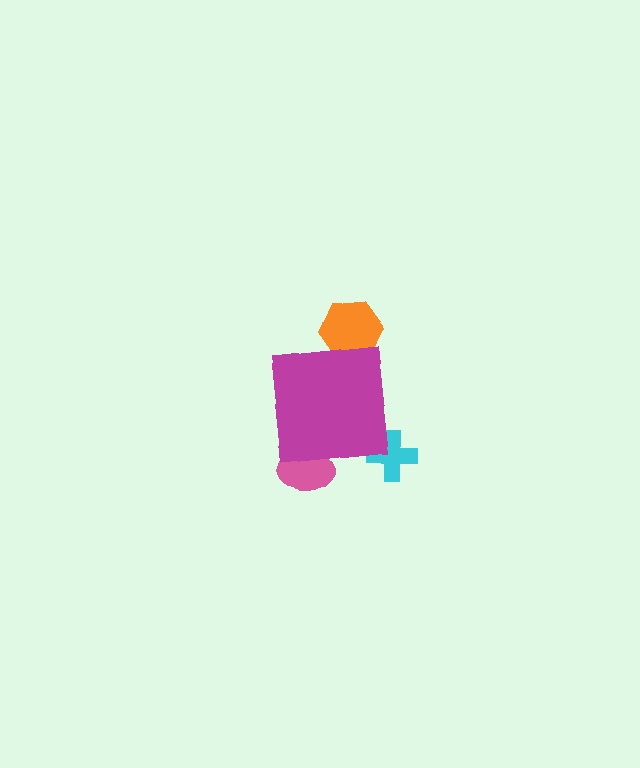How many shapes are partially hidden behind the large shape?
3 shapes are partially hidden.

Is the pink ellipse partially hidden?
Yes, the pink ellipse is partially hidden behind the magenta square.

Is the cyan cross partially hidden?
Yes, the cyan cross is partially hidden behind the magenta square.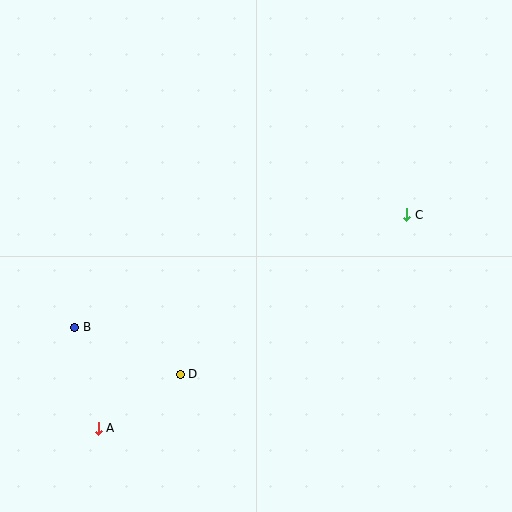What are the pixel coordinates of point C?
Point C is at (407, 215).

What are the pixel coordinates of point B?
Point B is at (75, 327).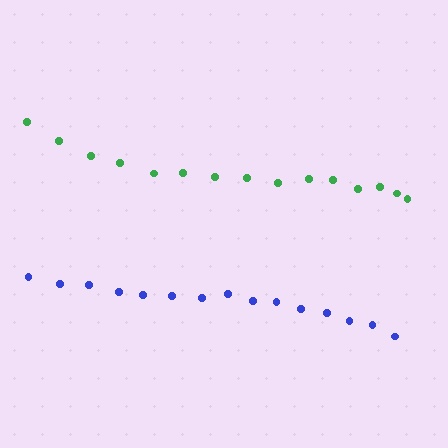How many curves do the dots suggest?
There are 2 distinct paths.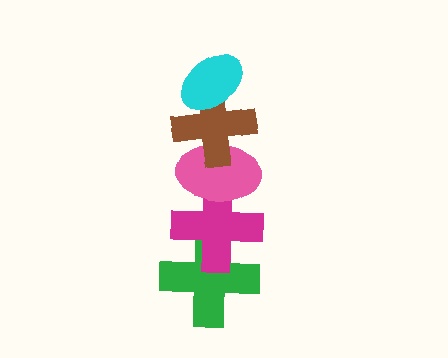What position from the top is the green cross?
The green cross is 5th from the top.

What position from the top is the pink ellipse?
The pink ellipse is 3rd from the top.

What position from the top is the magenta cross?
The magenta cross is 4th from the top.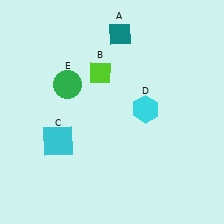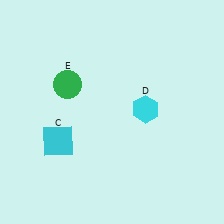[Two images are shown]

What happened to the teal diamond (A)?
The teal diamond (A) was removed in Image 2. It was in the top-right area of Image 1.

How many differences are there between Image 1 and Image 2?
There are 2 differences between the two images.